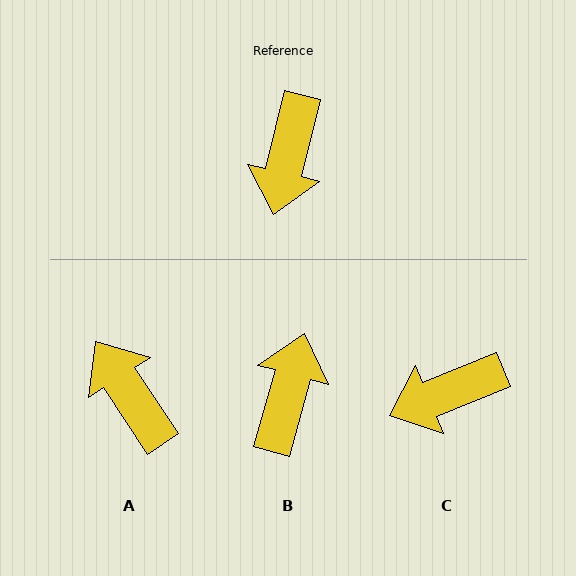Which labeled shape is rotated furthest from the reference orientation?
B, about 178 degrees away.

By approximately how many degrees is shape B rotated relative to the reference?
Approximately 178 degrees counter-clockwise.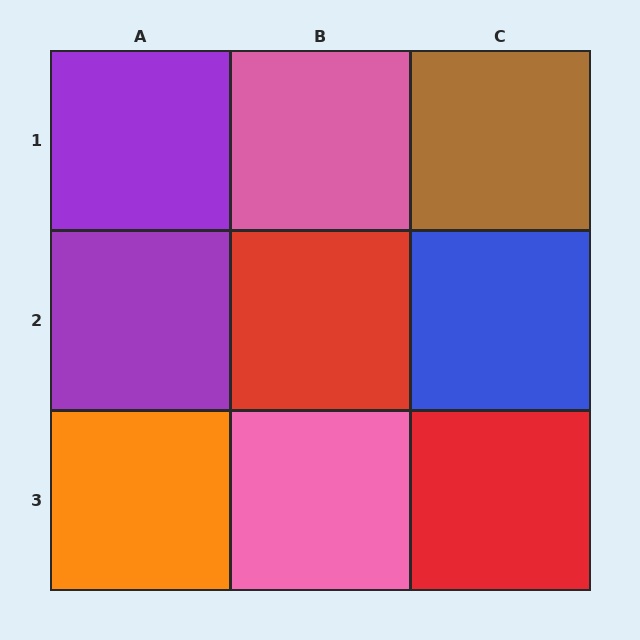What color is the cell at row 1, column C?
Brown.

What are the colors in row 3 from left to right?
Orange, pink, red.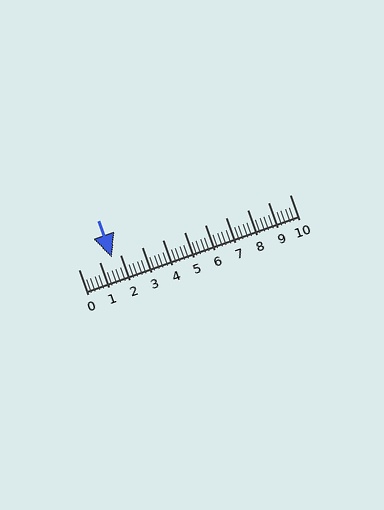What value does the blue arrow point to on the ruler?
The blue arrow points to approximately 1.6.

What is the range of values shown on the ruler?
The ruler shows values from 0 to 10.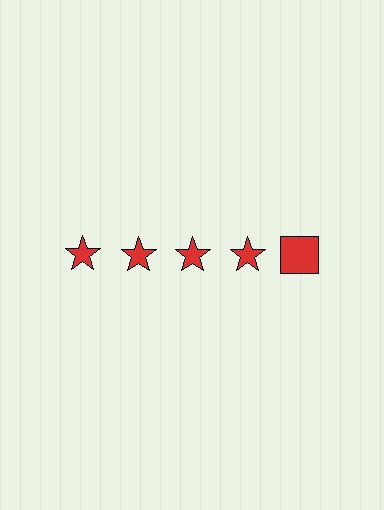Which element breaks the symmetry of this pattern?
The red square in the top row, rightmost column breaks the symmetry. All other shapes are red stars.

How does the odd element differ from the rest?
It has a different shape: square instead of star.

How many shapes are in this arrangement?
There are 5 shapes arranged in a grid pattern.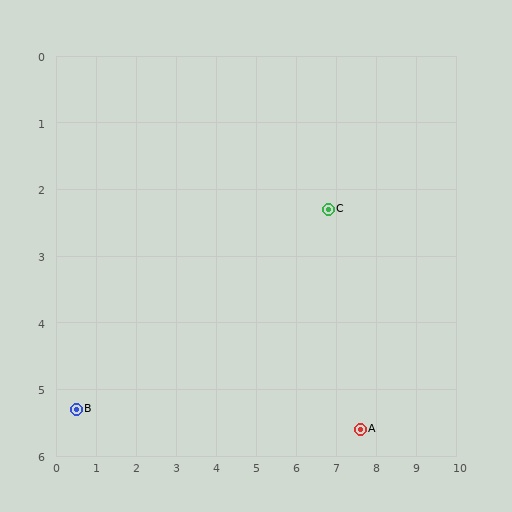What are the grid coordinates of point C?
Point C is at approximately (6.8, 2.3).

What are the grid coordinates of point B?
Point B is at approximately (0.5, 5.3).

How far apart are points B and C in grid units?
Points B and C are about 7.0 grid units apart.